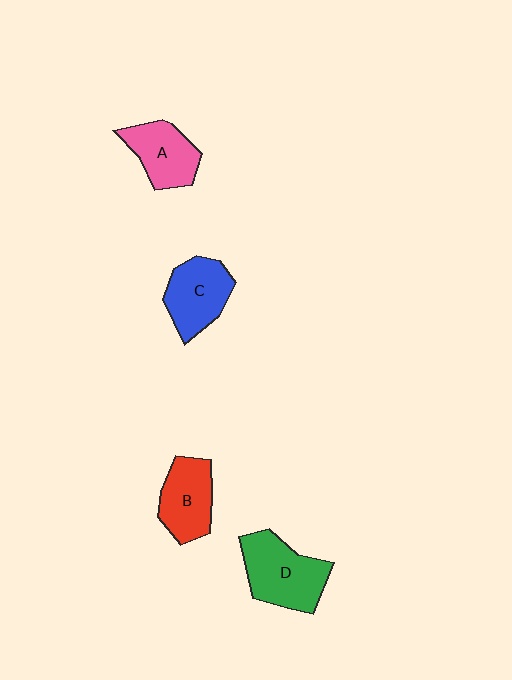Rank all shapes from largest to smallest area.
From largest to smallest: D (green), C (blue), B (red), A (pink).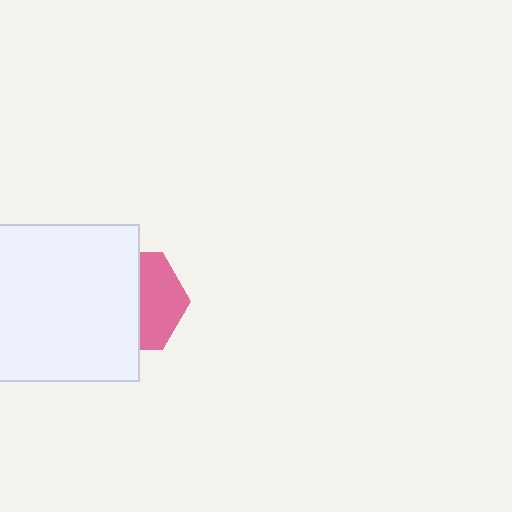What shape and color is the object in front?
The object in front is a white square.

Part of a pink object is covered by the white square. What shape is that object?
It is a hexagon.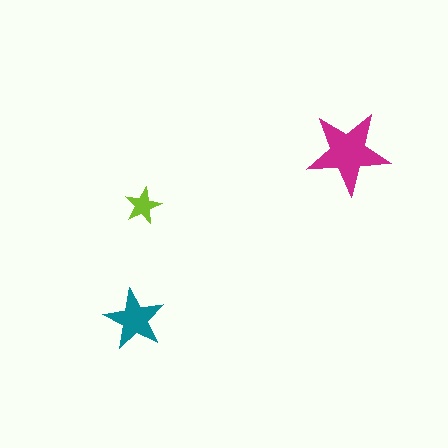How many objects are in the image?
There are 3 objects in the image.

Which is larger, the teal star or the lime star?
The teal one.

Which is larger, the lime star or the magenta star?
The magenta one.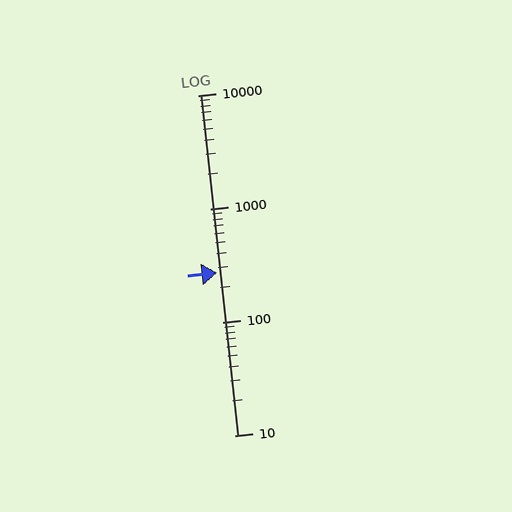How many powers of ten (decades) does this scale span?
The scale spans 3 decades, from 10 to 10000.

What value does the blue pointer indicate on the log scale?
The pointer indicates approximately 270.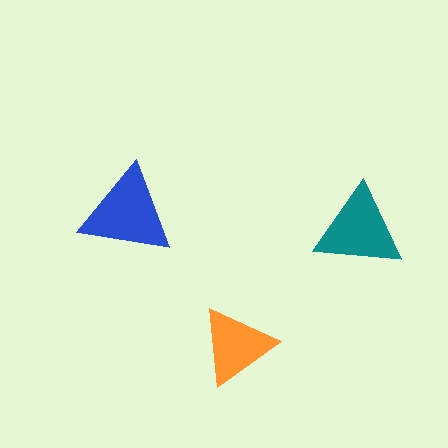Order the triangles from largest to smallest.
the blue one, the teal one, the orange one.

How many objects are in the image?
There are 3 objects in the image.